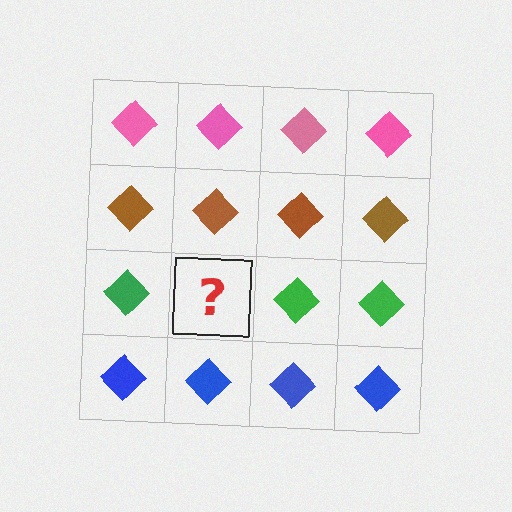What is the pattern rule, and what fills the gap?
The rule is that each row has a consistent color. The gap should be filled with a green diamond.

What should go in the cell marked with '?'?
The missing cell should contain a green diamond.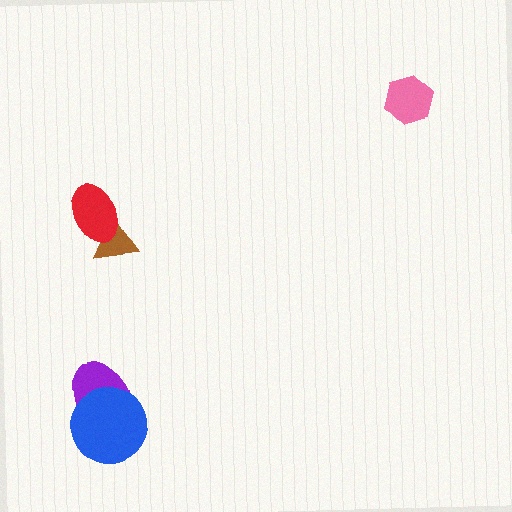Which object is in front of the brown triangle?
The red ellipse is in front of the brown triangle.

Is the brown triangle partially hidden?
Yes, it is partially covered by another shape.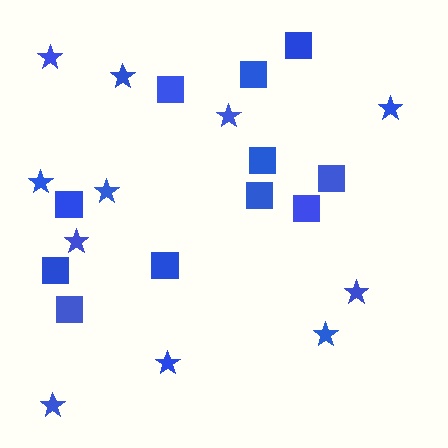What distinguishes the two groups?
There are 2 groups: one group of stars (11) and one group of squares (11).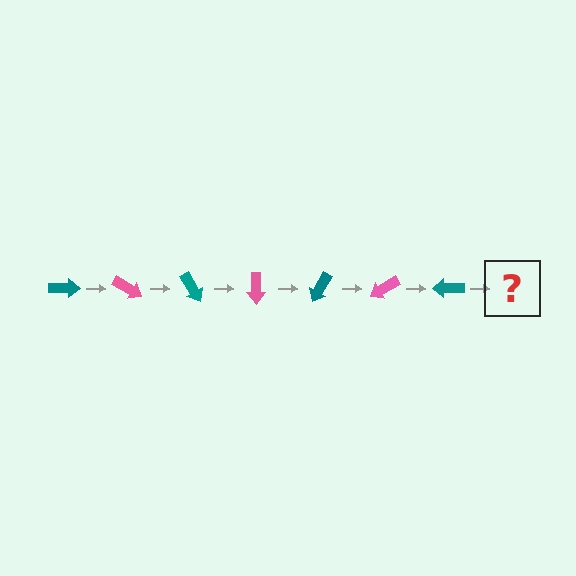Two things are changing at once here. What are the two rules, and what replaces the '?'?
The two rules are that it rotates 30 degrees each step and the color cycles through teal and pink. The '?' should be a pink arrow, rotated 210 degrees from the start.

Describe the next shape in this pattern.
It should be a pink arrow, rotated 210 degrees from the start.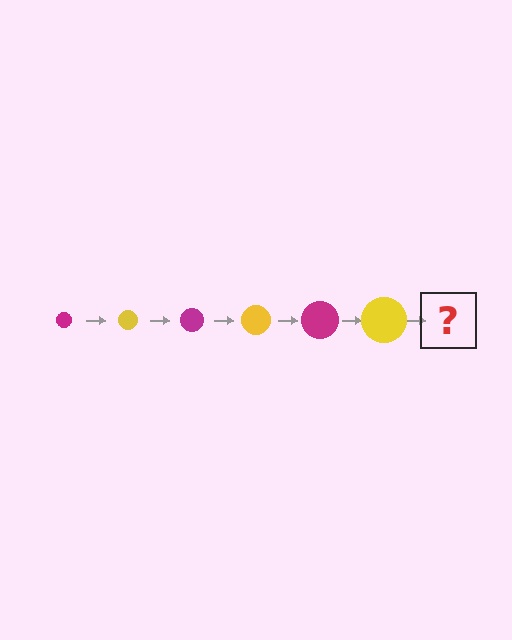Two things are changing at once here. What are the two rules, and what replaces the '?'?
The two rules are that the circle grows larger each step and the color cycles through magenta and yellow. The '?' should be a magenta circle, larger than the previous one.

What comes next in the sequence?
The next element should be a magenta circle, larger than the previous one.